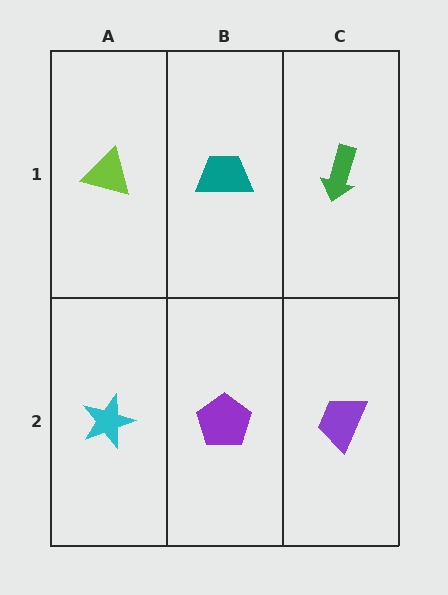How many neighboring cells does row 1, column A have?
2.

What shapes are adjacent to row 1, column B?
A purple pentagon (row 2, column B), a lime triangle (row 1, column A), a green arrow (row 1, column C).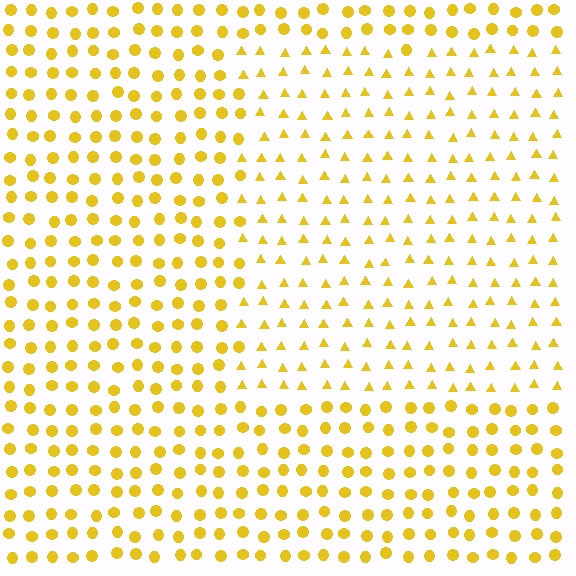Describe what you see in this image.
The image is filled with small yellow elements arranged in a uniform grid. A rectangle-shaped region contains triangles, while the surrounding area contains circles. The boundary is defined purely by the change in element shape.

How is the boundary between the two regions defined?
The boundary is defined by a change in element shape: triangles inside vs. circles outside. All elements share the same color and spacing.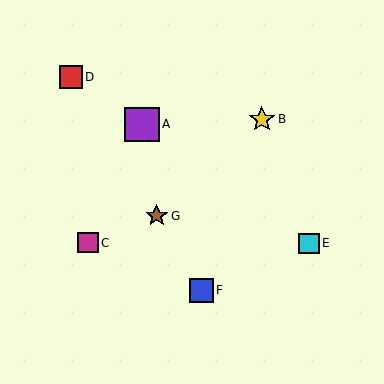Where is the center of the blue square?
The center of the blue square is at (201, 290).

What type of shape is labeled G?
Shape G is a brown star.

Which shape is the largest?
The purple square (labeled A) is the largest.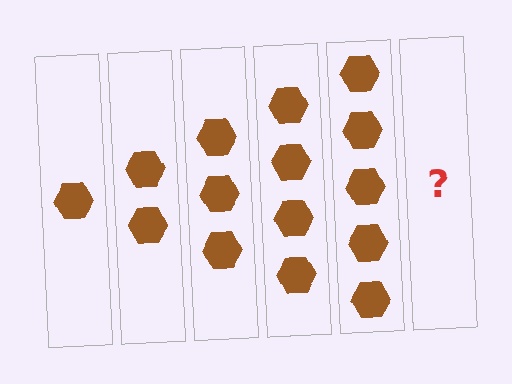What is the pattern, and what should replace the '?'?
The pattern is that each step adds one more hexagon. The '?' should be 6 hexagons.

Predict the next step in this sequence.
The next step is 6 hexagons.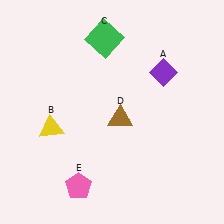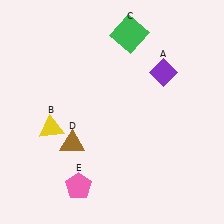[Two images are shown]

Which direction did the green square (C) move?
The green square (C) moved right.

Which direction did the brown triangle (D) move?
The brown triangle (D) moved left.